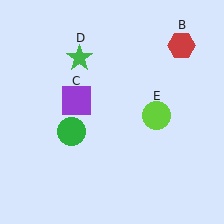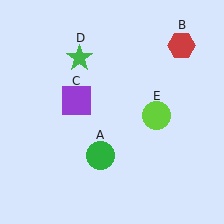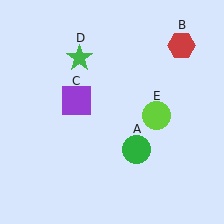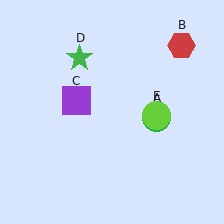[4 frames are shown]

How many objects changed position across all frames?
1 object changed position: green circle (object A).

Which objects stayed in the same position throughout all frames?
Red hexagon (object B) and purple square (object C) and green star (object D) and lime circle (object E) remained stationary.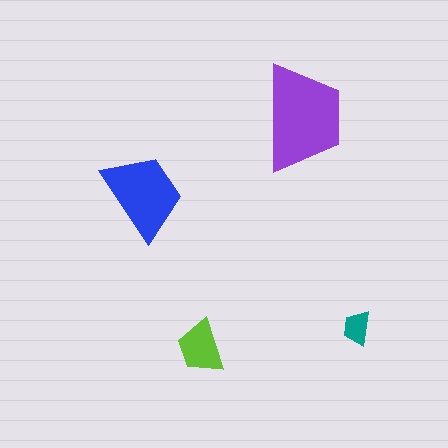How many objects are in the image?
There are 4 objects in the image.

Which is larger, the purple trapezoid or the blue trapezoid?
The purple one.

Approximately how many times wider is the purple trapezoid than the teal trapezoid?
About 3 times wider.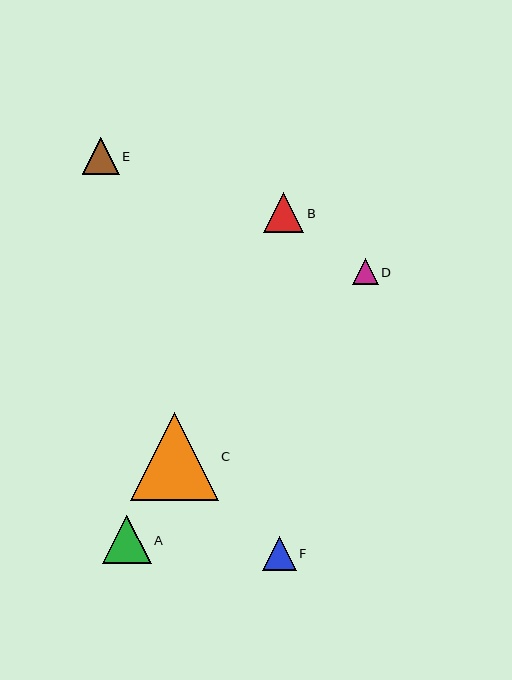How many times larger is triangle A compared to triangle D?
Triangle A is approximately 1.9 times the size of triangle D.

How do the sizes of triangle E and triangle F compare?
Triangle E and triangle F are approximately the same size.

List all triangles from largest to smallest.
From largest to smallest: C, A, B, E, F, D.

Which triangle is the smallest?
Triangle D is the smallest with a size of approximately 26 pixels.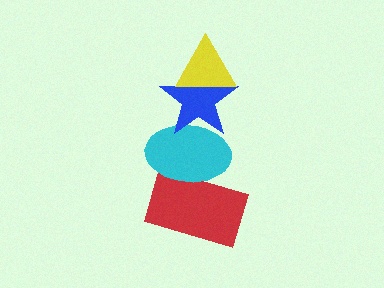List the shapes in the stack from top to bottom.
From top to bottom: the yellow triangle, the blue star, the cyan ellipse, the red rectangle.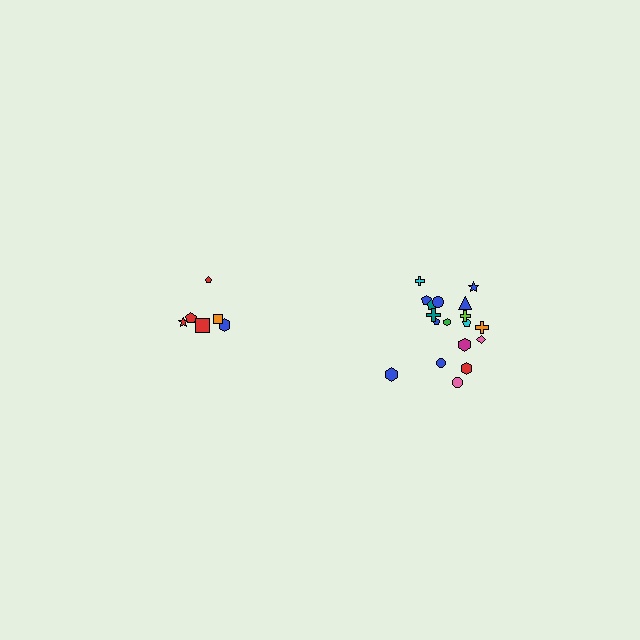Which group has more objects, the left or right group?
The right group.